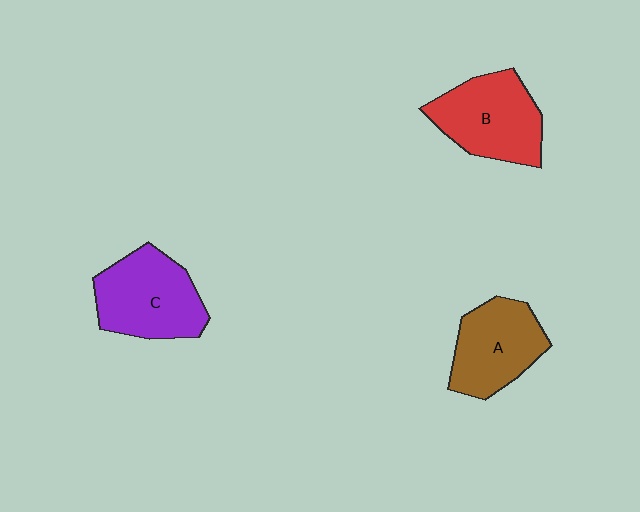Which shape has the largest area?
Shape C (purple).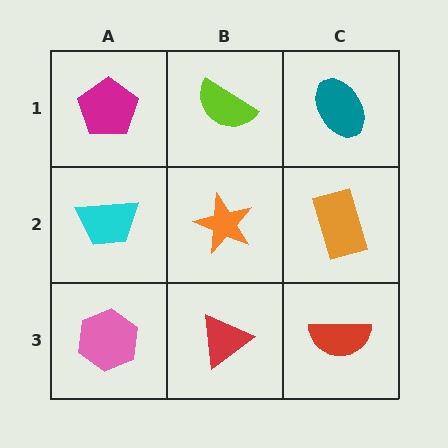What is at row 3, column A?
A pink hexagon.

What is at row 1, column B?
A lime semicircle.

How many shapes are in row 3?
3 shapes.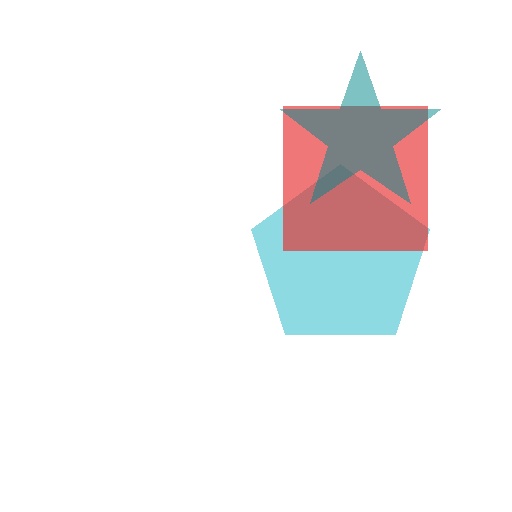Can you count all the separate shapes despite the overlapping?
Yes, there are 3 separate shapes.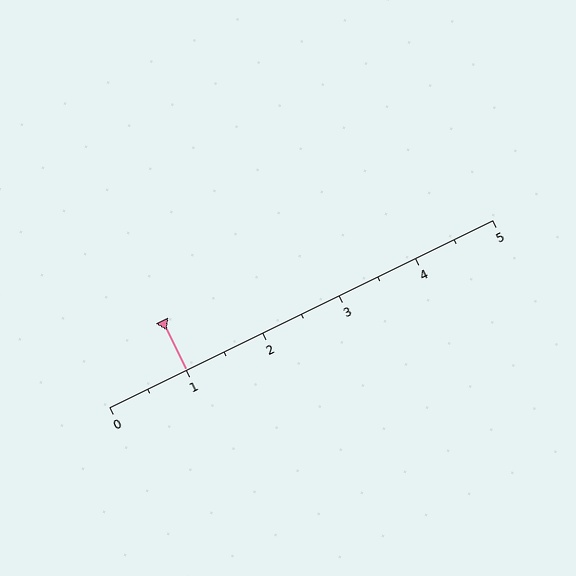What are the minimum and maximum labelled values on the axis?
The axis runs from 0 to 5.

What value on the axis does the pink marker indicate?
The marker indicates approximately 1.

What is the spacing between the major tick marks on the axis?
The major ticks are spaced 1 apart.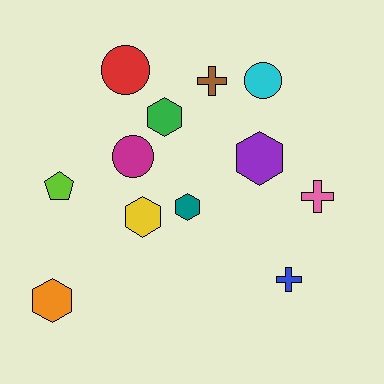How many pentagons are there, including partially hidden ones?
There is 1 pentagon.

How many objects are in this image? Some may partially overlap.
There are 12 objects.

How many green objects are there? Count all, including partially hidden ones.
There is 1 green object.